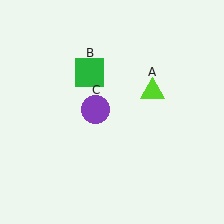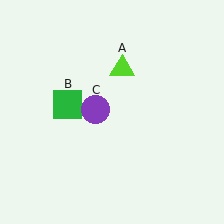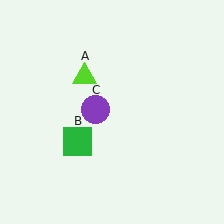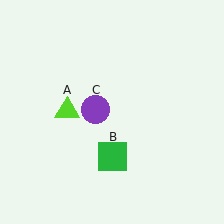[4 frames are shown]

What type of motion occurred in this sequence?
The lime triangle (object A), green square (object B) rotated counterclockwise around the center of the scene.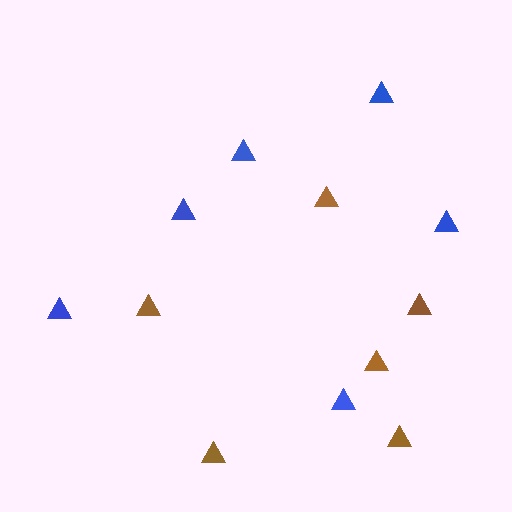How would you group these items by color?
There are 2 groups: one group of blue triangles (6) and one group of brown triangles (6).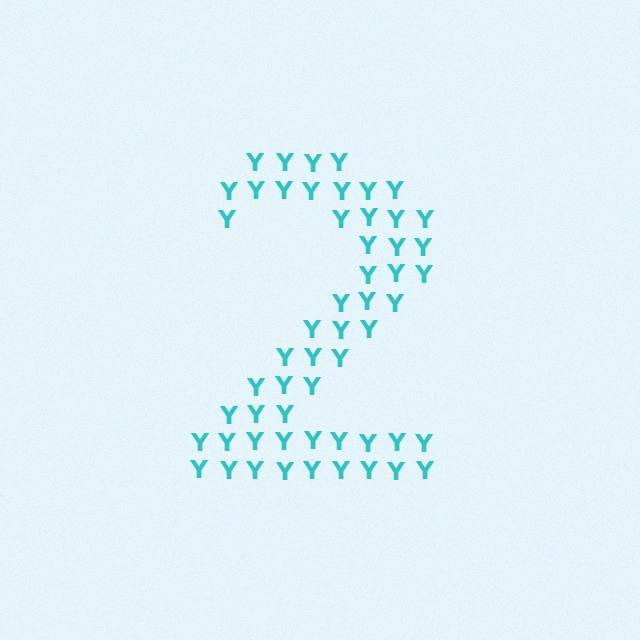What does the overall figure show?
The overall figure shows the digit 2.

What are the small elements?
The small elements are letter Y's.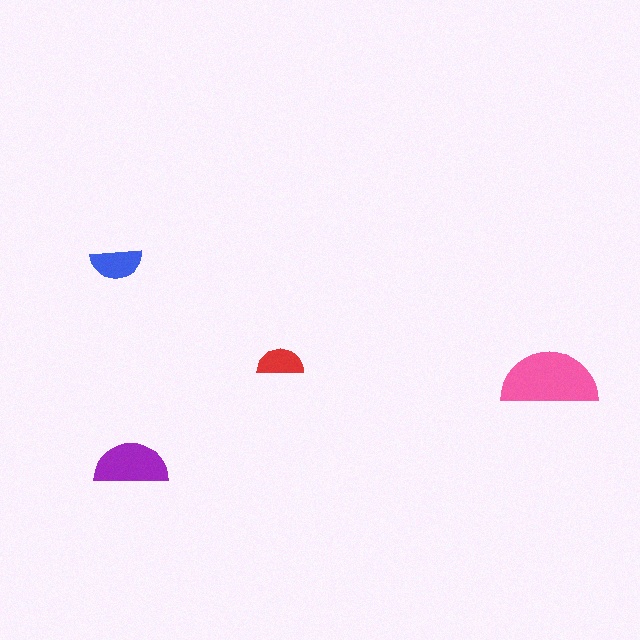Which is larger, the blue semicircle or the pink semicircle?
The pink one.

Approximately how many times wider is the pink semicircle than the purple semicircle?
About 1.5 times wider.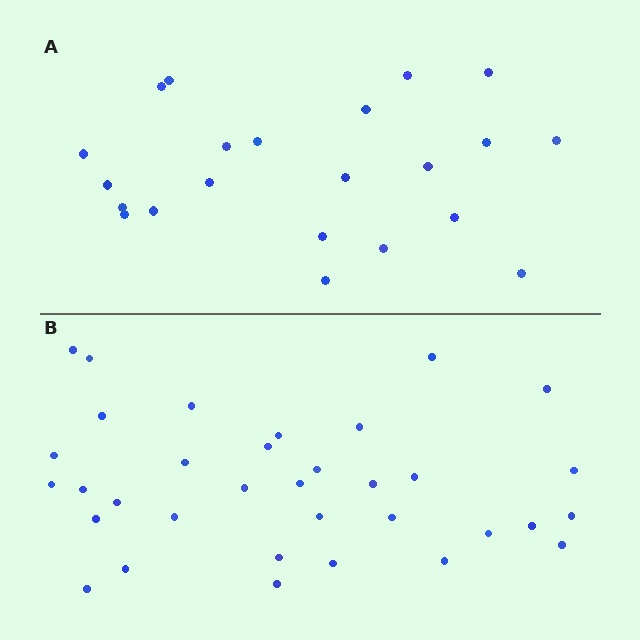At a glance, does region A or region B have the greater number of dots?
Region B (the bottom region) has more dots.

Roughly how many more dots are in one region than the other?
Region B has roughly 12 or so more dots than region A.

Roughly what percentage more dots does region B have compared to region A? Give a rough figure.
About 55% more.